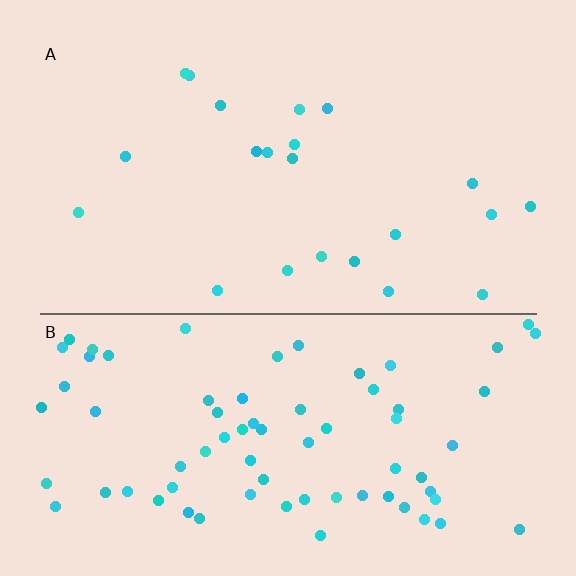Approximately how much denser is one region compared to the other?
Approximately 3.4× — region B over region A.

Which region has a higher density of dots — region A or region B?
B (the bottom).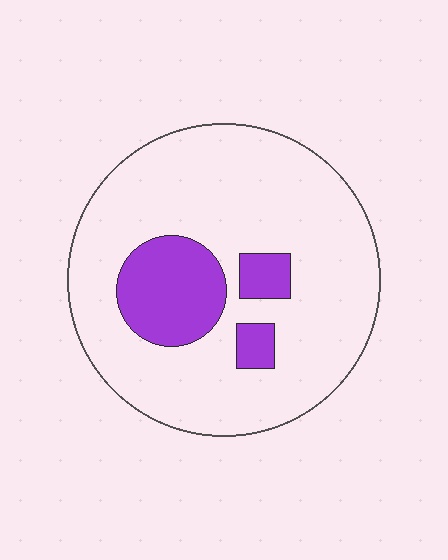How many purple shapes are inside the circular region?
3.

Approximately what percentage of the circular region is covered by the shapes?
Approximately 20%.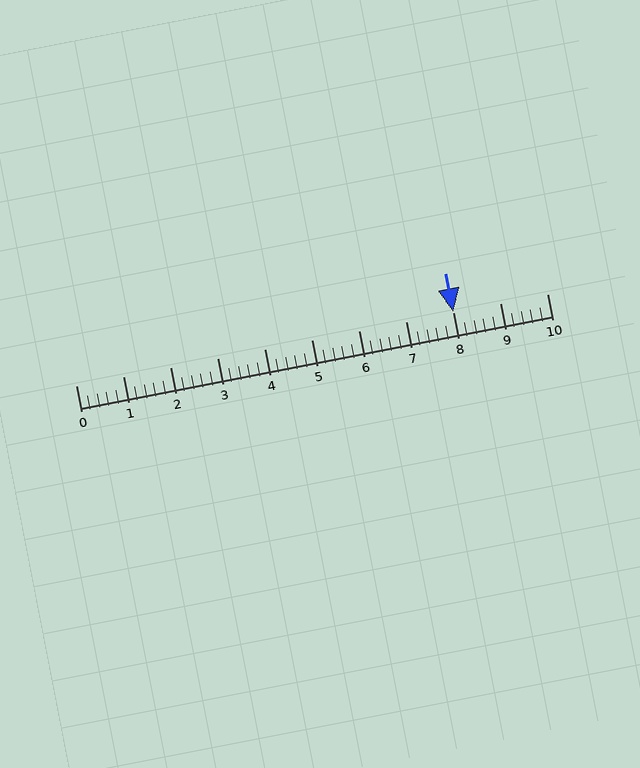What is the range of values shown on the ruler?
The ruler shows values from 0 to 10.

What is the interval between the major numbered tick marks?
The major tick marks are spaced 1 units apart.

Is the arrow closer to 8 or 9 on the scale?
The arrow is closer to 8.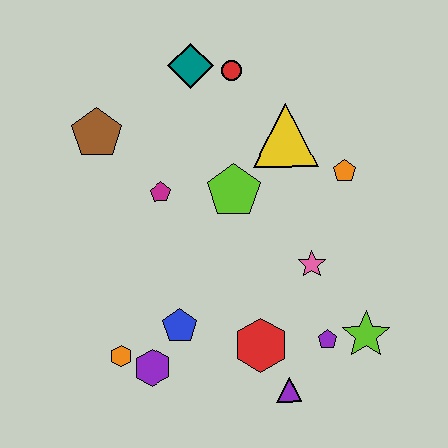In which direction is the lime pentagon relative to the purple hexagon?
The lime pentagon is above the purple hexagon.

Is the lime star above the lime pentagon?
No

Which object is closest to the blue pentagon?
The purple hexagon is closest to the blue pentagon.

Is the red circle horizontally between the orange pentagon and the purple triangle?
No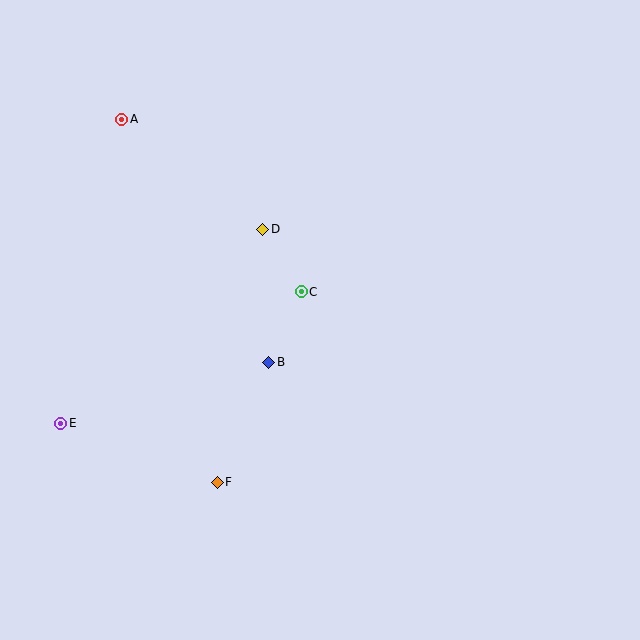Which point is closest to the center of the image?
Point C at (301, 292) is closest to the center.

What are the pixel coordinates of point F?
Point F is at (217, 482).